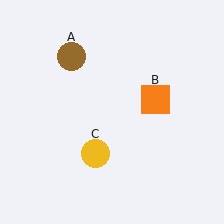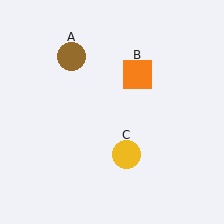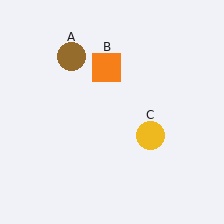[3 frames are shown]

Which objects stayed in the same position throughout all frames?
Brown circle (object A) remained stationary.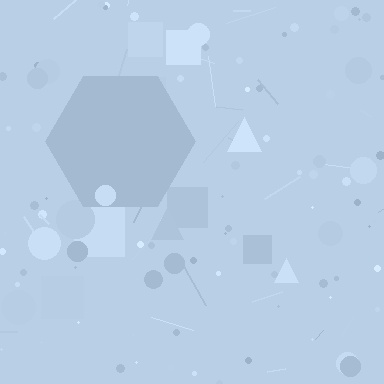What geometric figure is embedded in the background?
A hexagon is embedded in the background.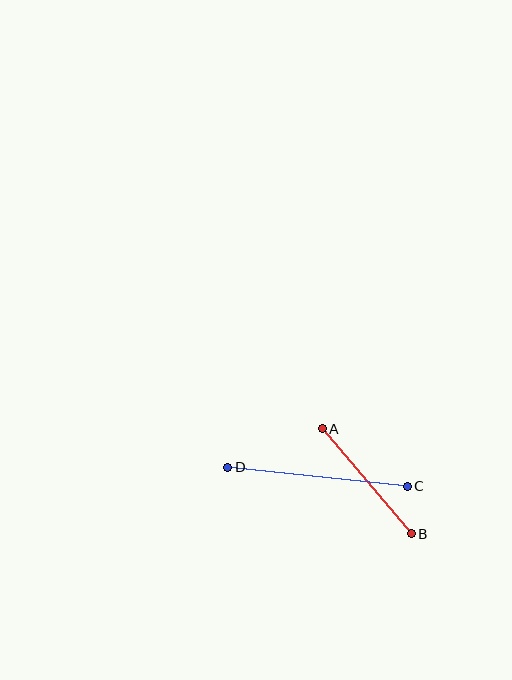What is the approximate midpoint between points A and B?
The midpoint is at approximately (367, 481) pixels.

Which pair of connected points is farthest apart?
Points C and D are farthest apart.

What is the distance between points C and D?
The distance is approximately 181 pixels.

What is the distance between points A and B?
The distance is approximately 138 pixels.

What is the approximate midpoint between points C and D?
The midpoint is at approximately (318, 477) pixels.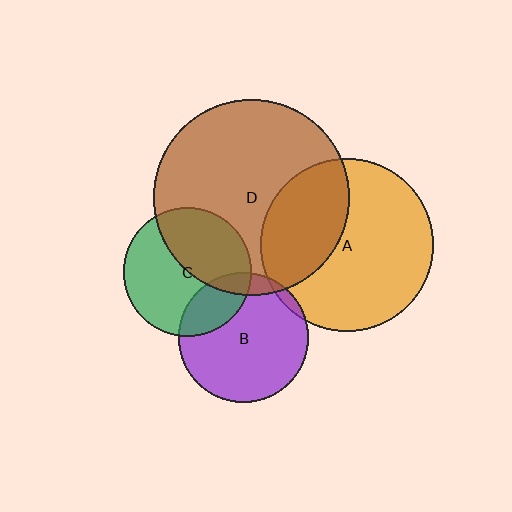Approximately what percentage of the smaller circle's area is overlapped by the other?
Approximately 45%.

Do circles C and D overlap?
Yes.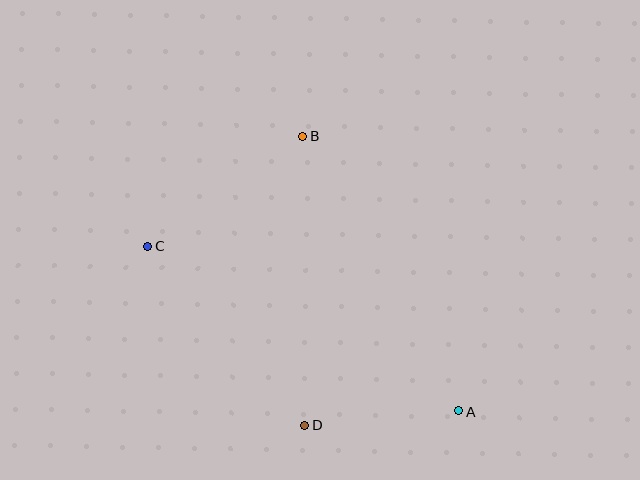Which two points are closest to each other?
Points A and D are closest to each other.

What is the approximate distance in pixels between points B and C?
The distance between B and C is approximately 190 pixels.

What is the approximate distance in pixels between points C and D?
The distance between C and D is approximately 238 pixels.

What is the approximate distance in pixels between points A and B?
The distance between A and B is approximately 316 pixels.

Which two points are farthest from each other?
Points A and C are farthest from each other.